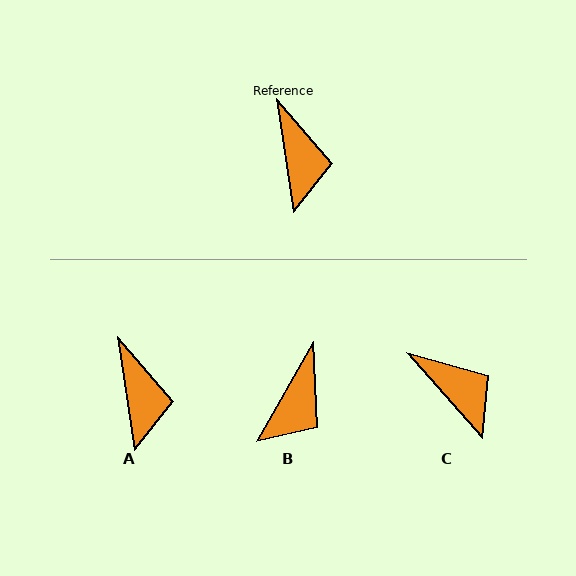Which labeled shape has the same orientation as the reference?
A.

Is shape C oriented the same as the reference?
No, it is off by about 34 degrees.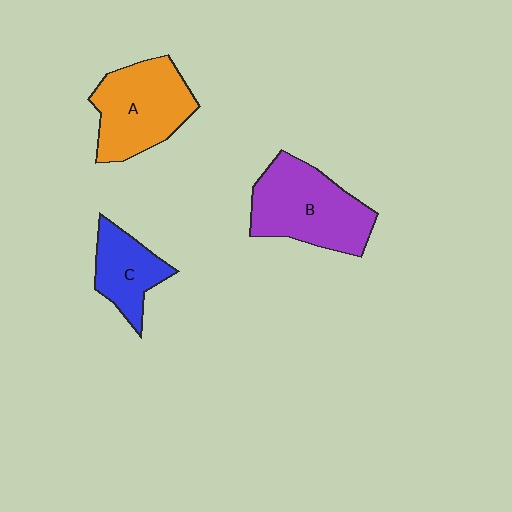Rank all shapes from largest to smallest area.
From largest to smallest: B (purple), A (orange), C (blue).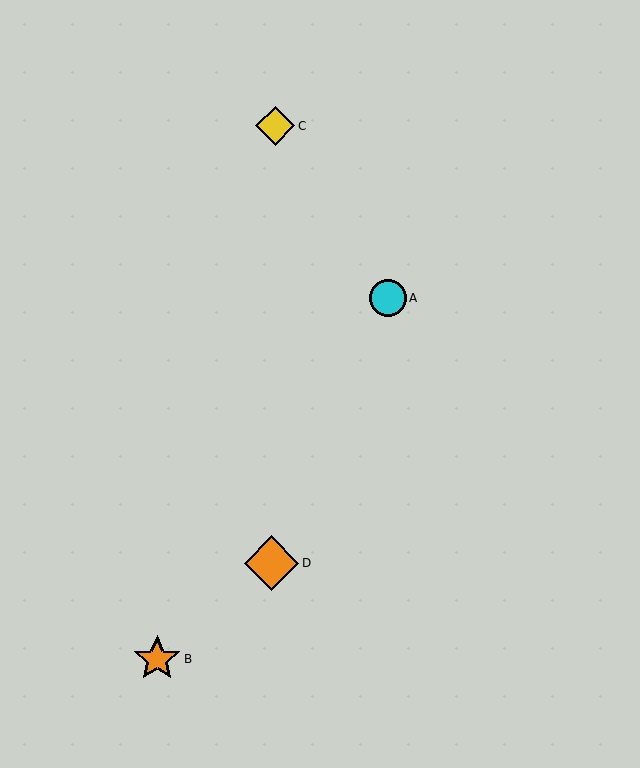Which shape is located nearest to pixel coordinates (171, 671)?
The orange star (labeled B) at (157, 659) is nearest to that location.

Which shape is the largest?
The orange diamond (labeled D) is the largest.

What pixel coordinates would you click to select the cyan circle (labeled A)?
Click at (388, 298) to select the cyan circle A.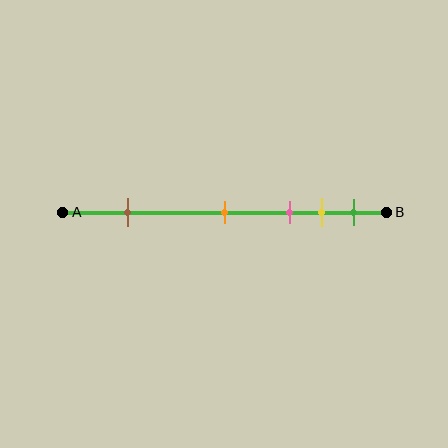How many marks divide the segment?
There are 5 marks dividing the segment.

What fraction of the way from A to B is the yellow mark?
The yellow mark is approximately 80% (0.8) of the way from A to B.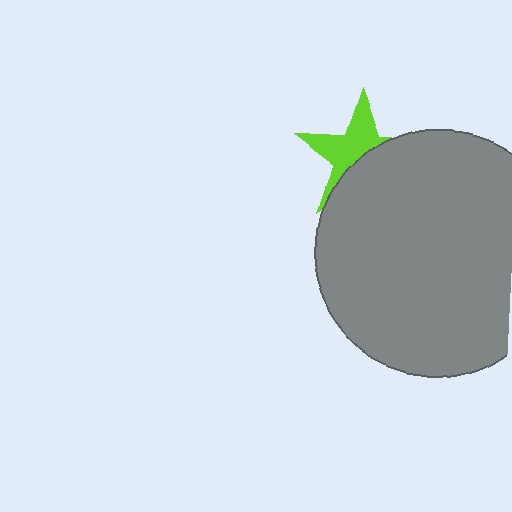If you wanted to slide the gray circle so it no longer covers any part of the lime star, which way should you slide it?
Slide it down — that is the most direct way to separate the two shapes.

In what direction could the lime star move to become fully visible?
The lime star could move up. That would shift it out from behind the gray circle entirely.